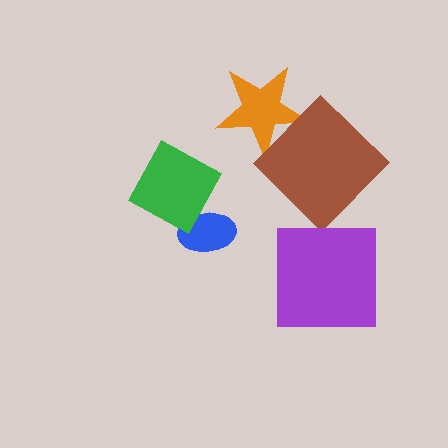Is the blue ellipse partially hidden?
Yes, it is partially covered by another shape.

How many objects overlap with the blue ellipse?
1 object overlaps with the blue ellipse.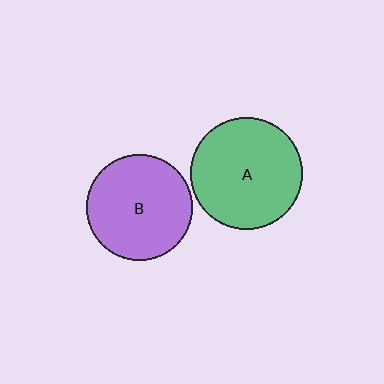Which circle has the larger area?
Circle A (green).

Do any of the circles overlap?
No, none of the circles overlap.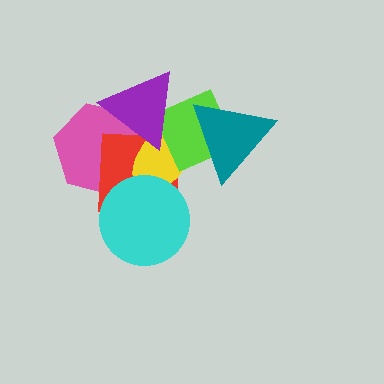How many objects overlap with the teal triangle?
2 objects overlap with the teal triangle.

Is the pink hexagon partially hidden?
Yes, it is partially covered by another shape.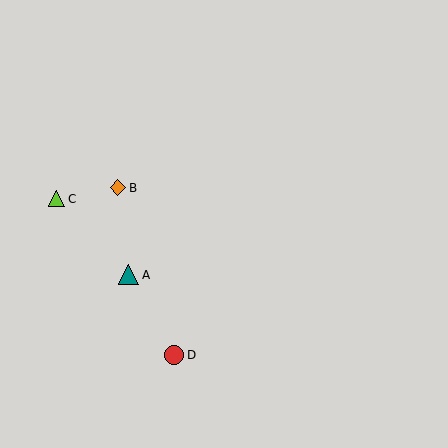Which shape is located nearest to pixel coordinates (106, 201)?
The orange diamond (labeled B) at (118, 188) is nearest to that location.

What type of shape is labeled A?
Shape A is a teal triangle.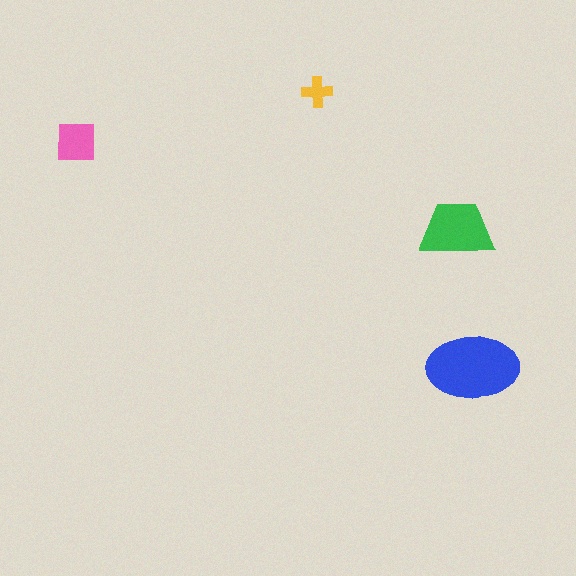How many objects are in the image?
There are 4 objects in the image.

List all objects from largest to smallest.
The blue ellipse, the green trapezoid, the pink square, the yellow cross.